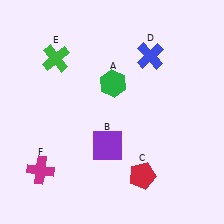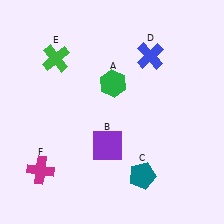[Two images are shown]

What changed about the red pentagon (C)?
In Image 1, C is red. In Image 2, it changed to teal.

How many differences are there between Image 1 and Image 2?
There is 1 difference between the two images.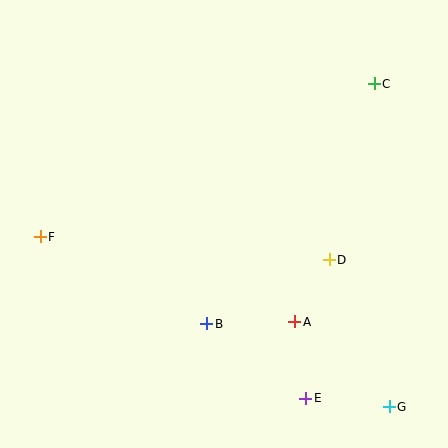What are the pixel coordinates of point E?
Point E is at (306, 398).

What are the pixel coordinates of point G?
Point G is at (389, 407).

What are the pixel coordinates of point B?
Point B is at (207, 324).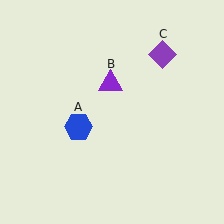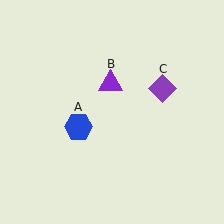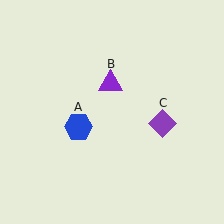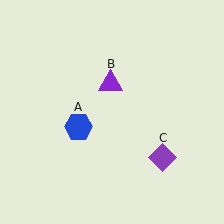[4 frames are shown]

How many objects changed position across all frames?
1 object changed position: purple diamond (object C).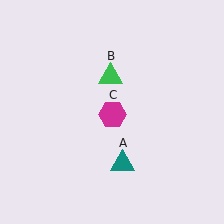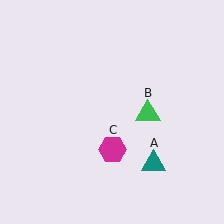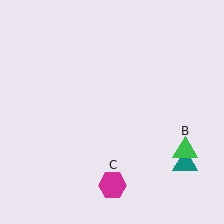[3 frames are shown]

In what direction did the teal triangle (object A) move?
The teal triangle (object A) moved right.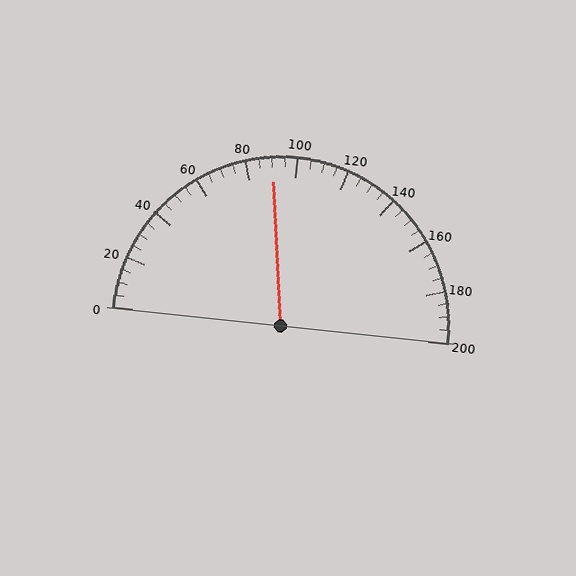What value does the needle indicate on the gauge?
The needle indicates approximately 90.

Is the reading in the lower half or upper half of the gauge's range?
The reading is in the lower half of the range (0 to 200).